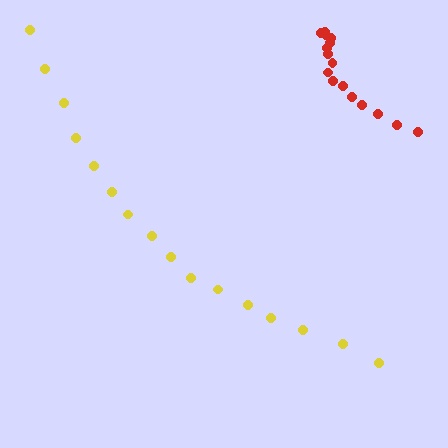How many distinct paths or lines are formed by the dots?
There are 2 distinct paths.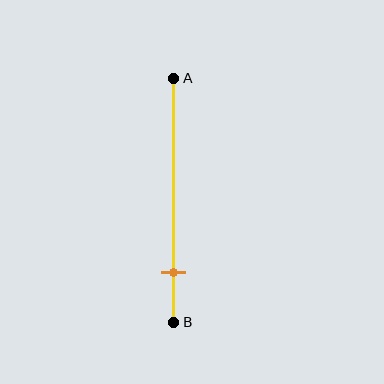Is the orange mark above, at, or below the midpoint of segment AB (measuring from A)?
The orange mark is below the midpoint of segment AB.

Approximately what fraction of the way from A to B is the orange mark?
The orange mark is approximately 80% of the way from A to B.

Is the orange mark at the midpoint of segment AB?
No, the mark is at about 80% from A, not at the 50% midpoint.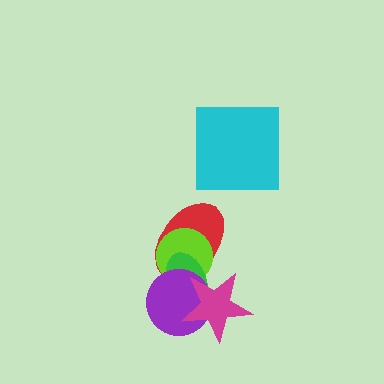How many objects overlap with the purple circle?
4 objects overlap with the purple circle.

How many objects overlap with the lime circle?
4 objects overlap with the lime circle.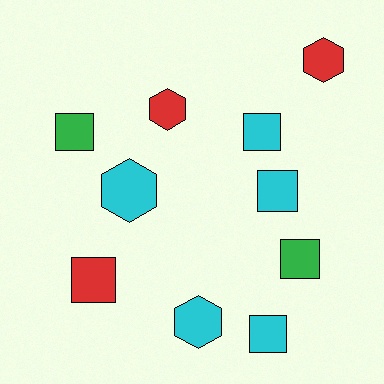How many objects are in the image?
There are 10 objects.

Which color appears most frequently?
Cyan, with 5 objects.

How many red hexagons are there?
There are 2 red hexagons.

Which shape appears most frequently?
Square, with 6 objects.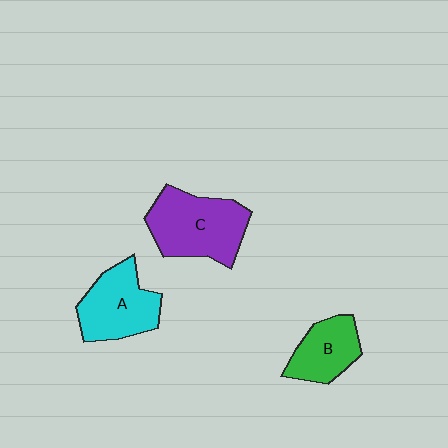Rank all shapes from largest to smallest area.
From largest to smallest: C (purple), A (cyan), B (green).